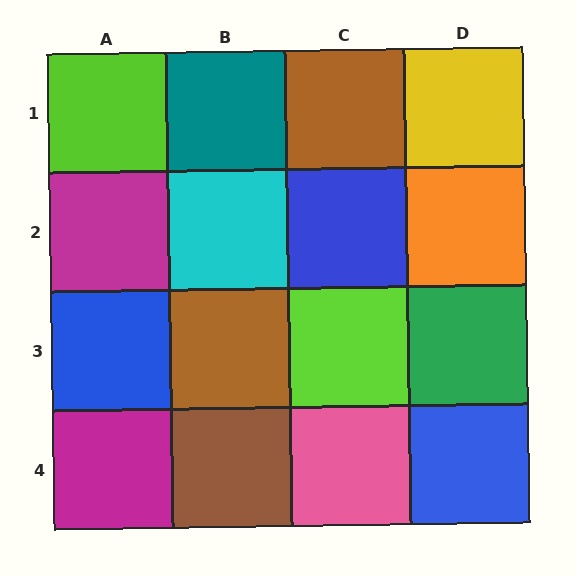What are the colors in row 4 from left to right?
Magenta, brown, pink, blue.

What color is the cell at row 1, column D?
Yellow.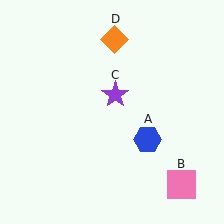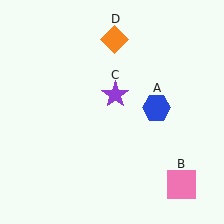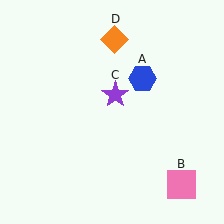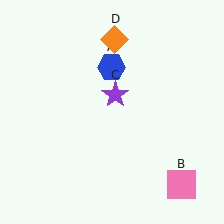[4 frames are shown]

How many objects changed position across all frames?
1 object changed position: blue hexagon (object A).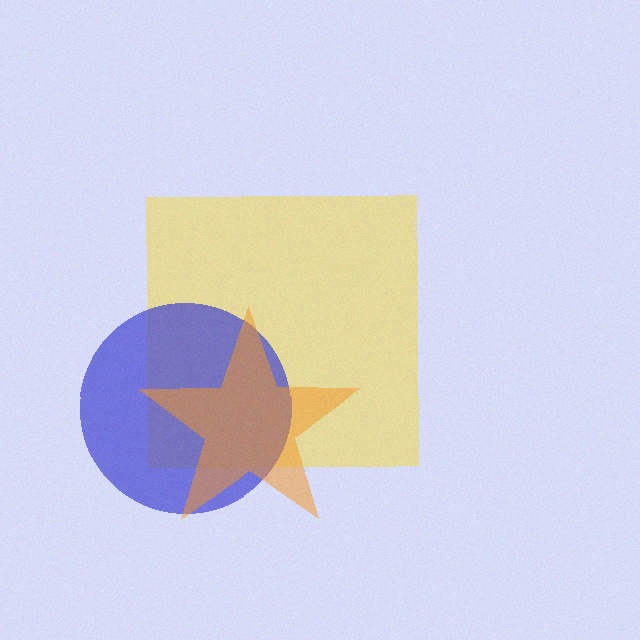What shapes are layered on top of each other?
The layered shapes are: a yellow square, a blue circle, an orange star.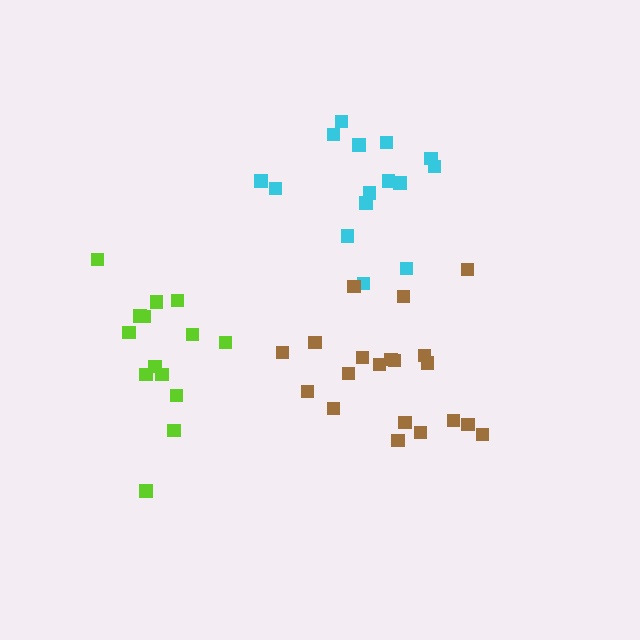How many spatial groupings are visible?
There are 3 spatial groupings.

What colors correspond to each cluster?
The clusters are colored: cyan, brown, lime.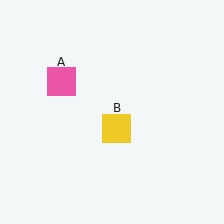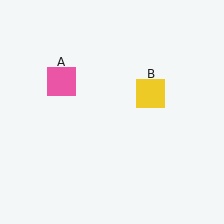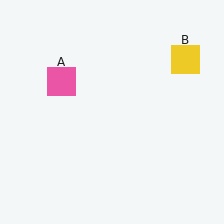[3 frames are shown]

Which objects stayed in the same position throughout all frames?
Pink square (object A) remained stationary.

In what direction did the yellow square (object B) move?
The yellow square (object B) moved up and to the right.